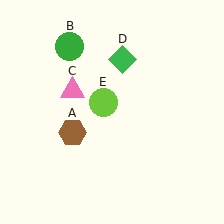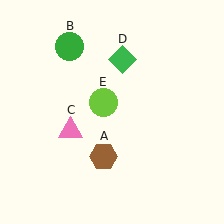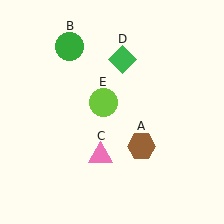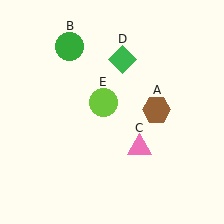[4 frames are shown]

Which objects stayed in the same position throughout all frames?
Green circle (object B) and green diamond (object D) and lime circle (object E) remained stationary.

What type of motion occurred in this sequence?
The brown hexagon (object A), pink triangle (object C) rotated counterclockwise around the center of the scene.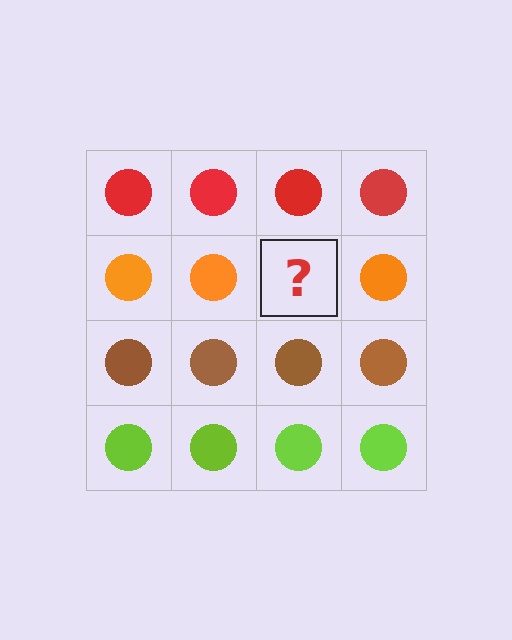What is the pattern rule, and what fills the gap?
The rule is that each row has a consistent color. The gap should be filled with an orange circle.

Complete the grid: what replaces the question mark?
The question mark should be replaced with an orange circle.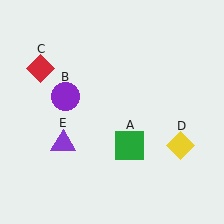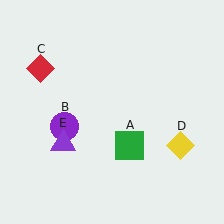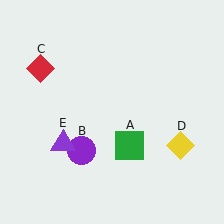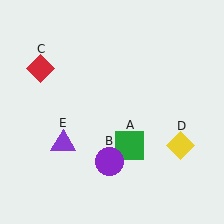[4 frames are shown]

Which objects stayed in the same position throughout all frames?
Green square (object A) and red diamond (object C) and yellow diamond (object D) and purple triangle (object E) remained stationary.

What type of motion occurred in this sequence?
The purple circle (object B) rotated counterclockwise around the center of the scene.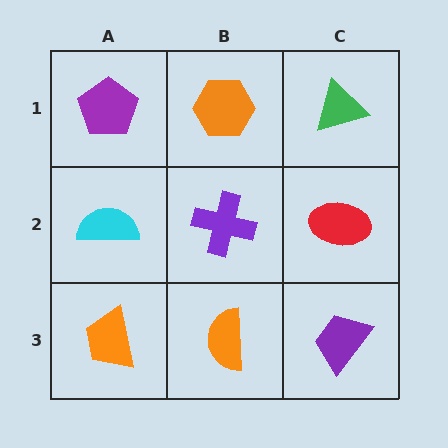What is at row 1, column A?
A purple pentagon.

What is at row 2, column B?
A purple cross.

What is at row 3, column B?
An orange semicircle.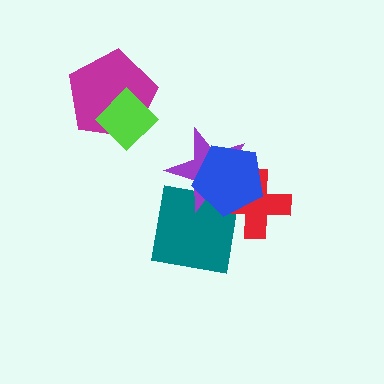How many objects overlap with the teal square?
2 objects overlap with the teal square.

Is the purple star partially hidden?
Yes, it is partially covered by another shape.